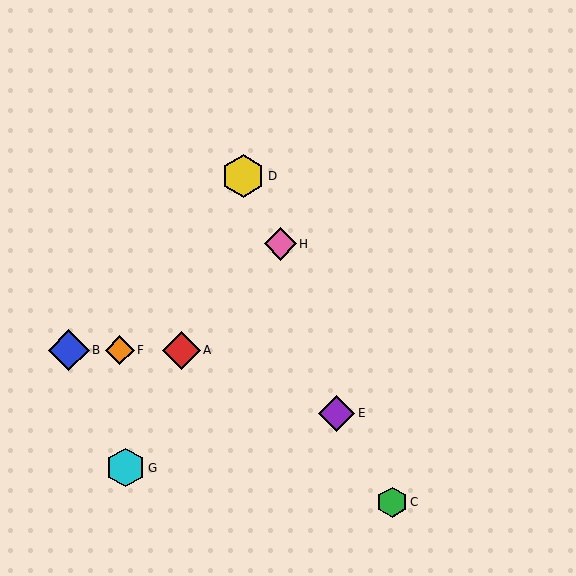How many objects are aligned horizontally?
3 objects (A, B, F) are aligned horizontally.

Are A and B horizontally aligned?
Yes, both are at y≈350.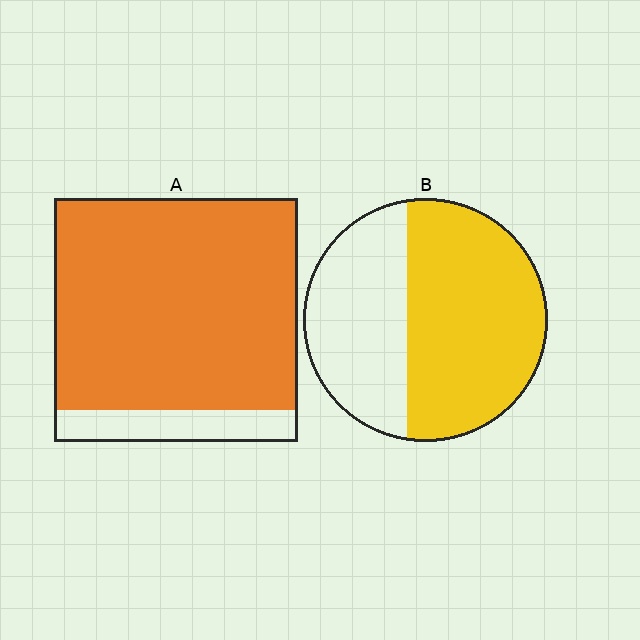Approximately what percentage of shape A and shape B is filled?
A is approximately 85% and B is approximately 60%.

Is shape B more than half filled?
Yes.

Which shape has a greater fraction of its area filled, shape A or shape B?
Shape A.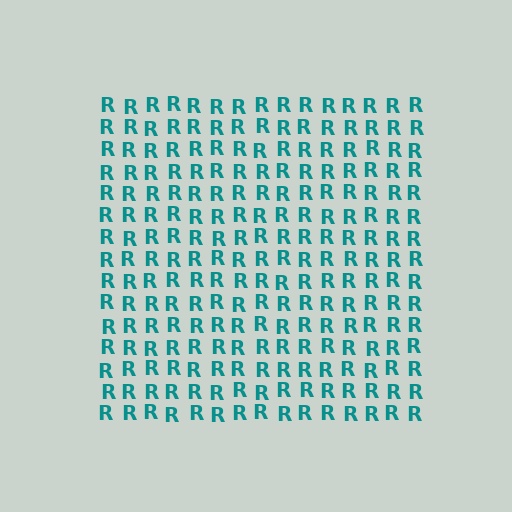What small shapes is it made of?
It is made of small letter R's.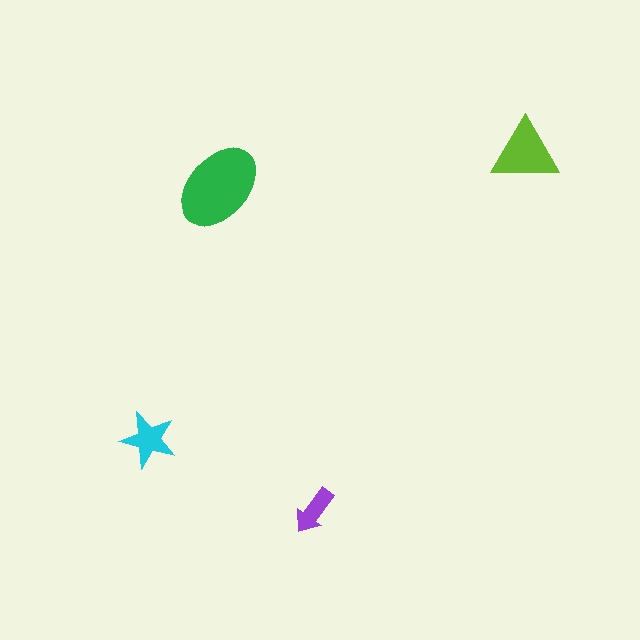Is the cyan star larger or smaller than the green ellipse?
Smaller.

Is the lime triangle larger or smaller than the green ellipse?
Smaller.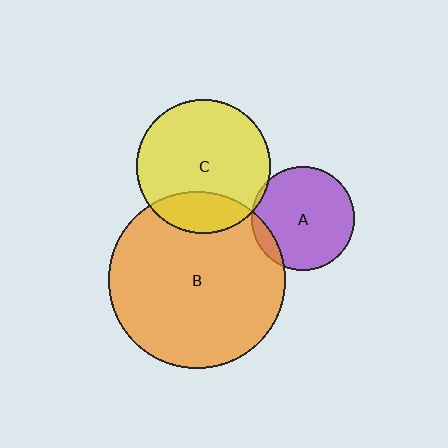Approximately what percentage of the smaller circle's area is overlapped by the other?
Approximately 5%.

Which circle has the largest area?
Circle B (orange).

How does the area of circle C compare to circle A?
Approximately 1.7 times.